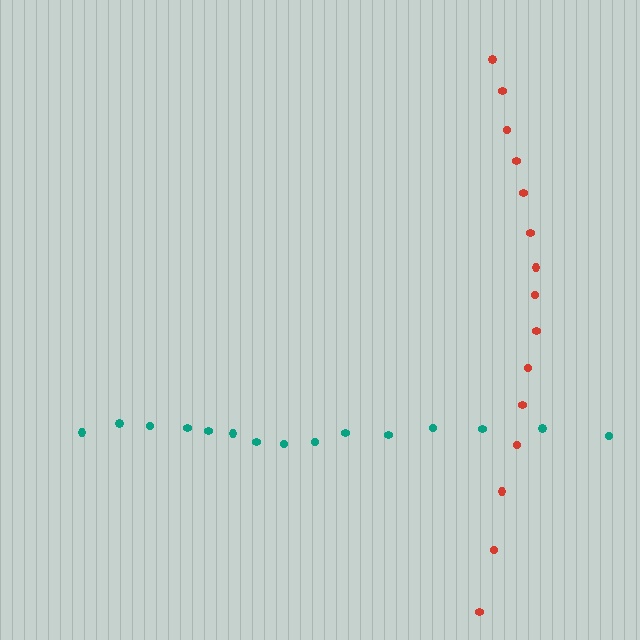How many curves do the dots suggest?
There are 2 distinct paths.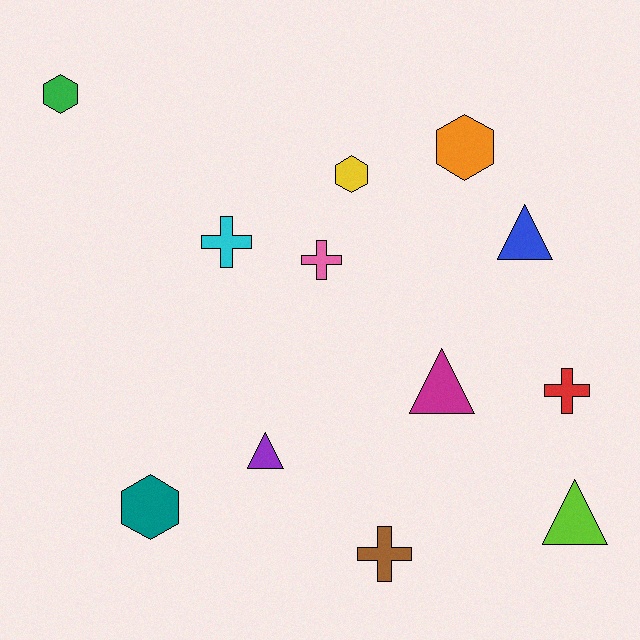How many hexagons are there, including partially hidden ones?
There are 4 hexagons.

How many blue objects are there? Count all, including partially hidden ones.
There is 1 blue object.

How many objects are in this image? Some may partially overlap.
There are 12 objects.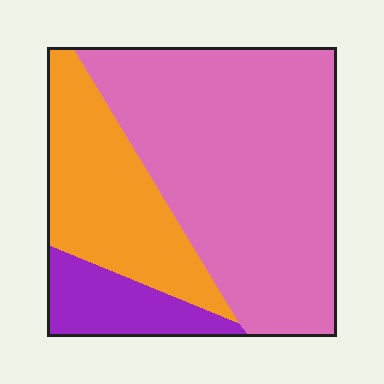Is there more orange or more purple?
Orange.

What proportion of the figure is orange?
Orange covers around 25% of the figure.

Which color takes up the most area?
Pink, at roughly 60%.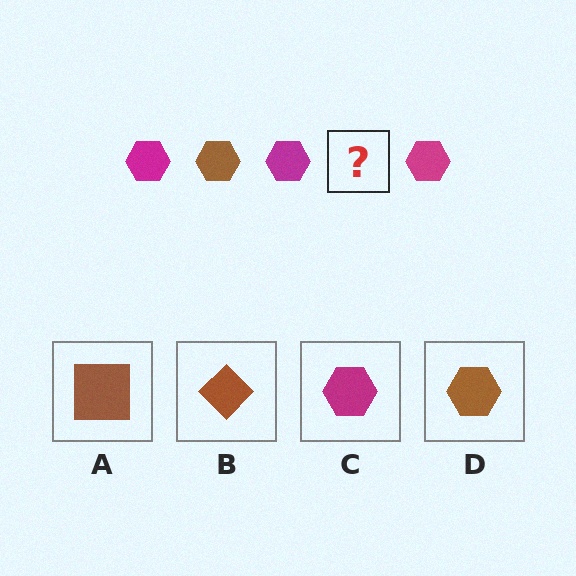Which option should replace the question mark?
Option D.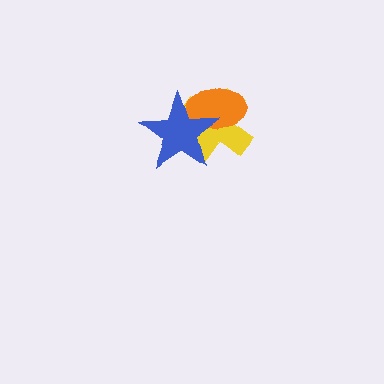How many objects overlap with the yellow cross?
2 objects overlap with the yellow cross.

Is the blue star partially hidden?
No, no other shape covers it.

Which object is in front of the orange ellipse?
The blue star is in front of the orange ellipse.